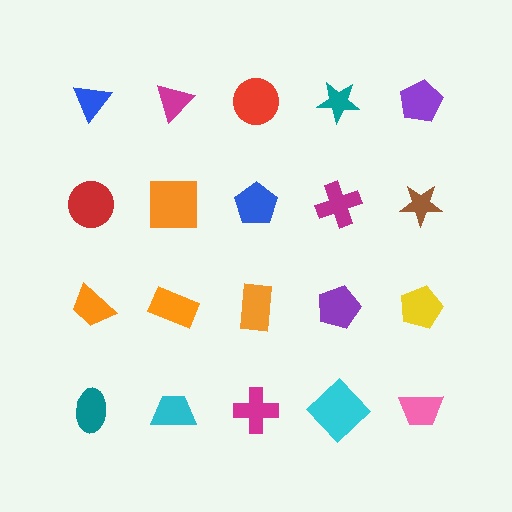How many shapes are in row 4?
5 shapes.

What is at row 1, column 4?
A teal star.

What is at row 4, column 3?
A magenta cross.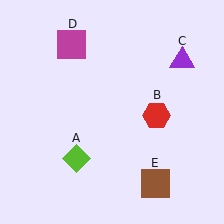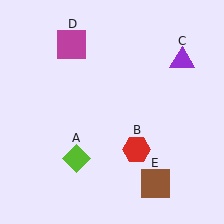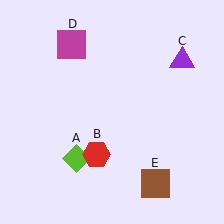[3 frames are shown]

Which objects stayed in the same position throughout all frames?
Lime diamond (object A) and purple triangle (object C) and magenta square (object D) and brown square (object E) remained stationary.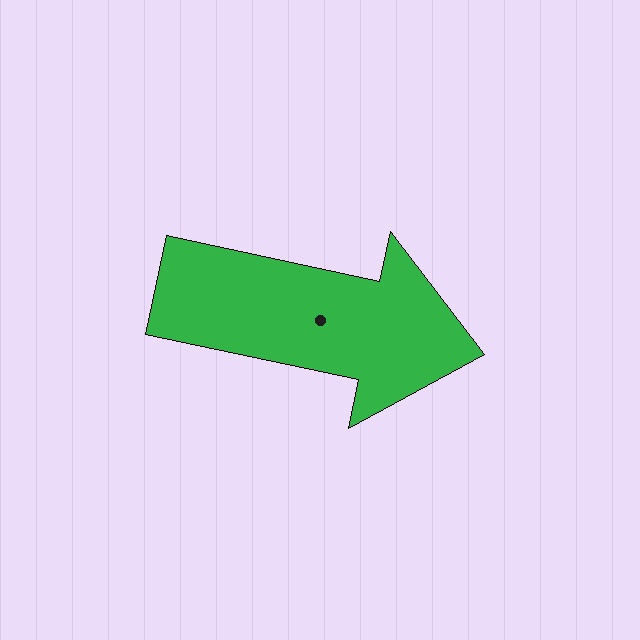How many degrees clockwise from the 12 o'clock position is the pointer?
Approximately 102 degrees.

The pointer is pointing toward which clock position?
Roughly 3 o'clock.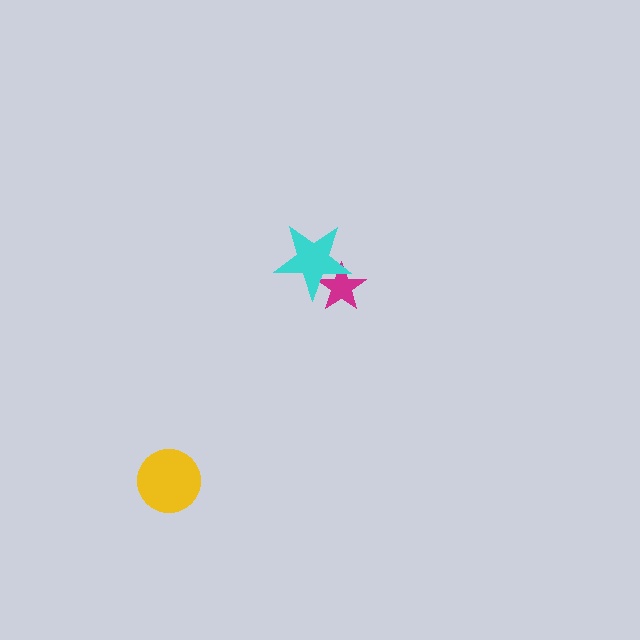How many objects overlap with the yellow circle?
0 objects overlap with the yellow circle.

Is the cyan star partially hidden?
No, no other shape covers it.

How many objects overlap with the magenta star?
1 object overlaps with the magenta star.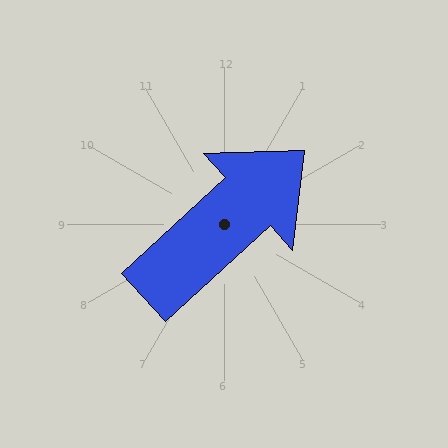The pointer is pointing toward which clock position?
Roughly 2 o'clock.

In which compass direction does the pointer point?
Northeast.